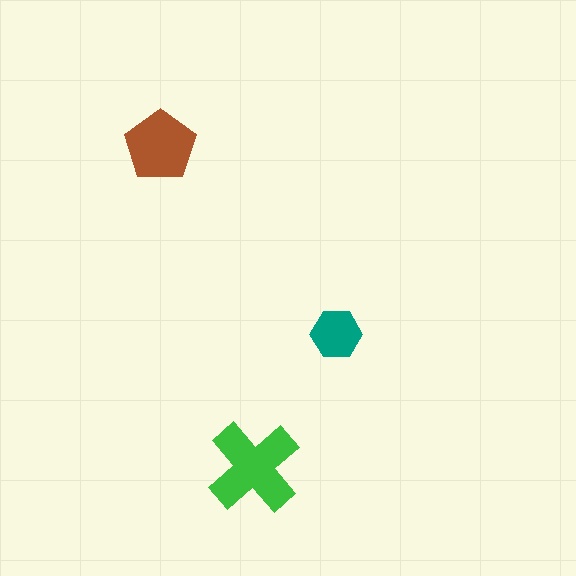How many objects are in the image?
There are 3 objects in the image.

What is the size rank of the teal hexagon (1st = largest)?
3rd.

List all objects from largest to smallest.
The green cross, the brown pentagon, the teal hexagon.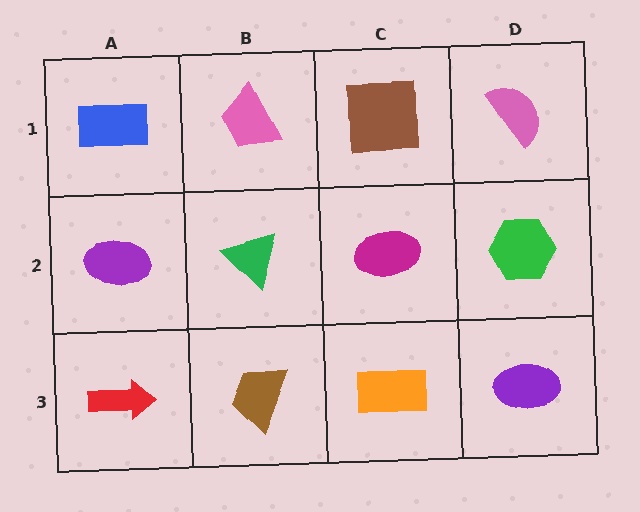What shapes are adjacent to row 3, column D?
A green hexagon (row 2, column D), an orange rectangle (row 3, column C).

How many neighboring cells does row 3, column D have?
2.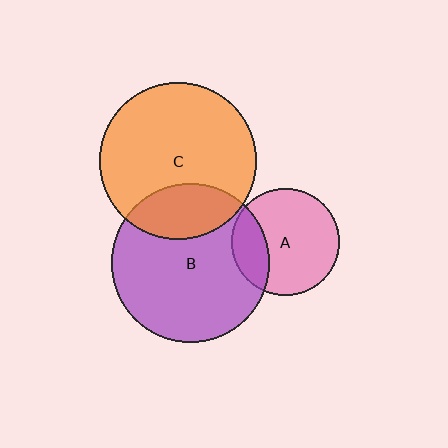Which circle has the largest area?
Circle B (purple).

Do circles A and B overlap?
Yes.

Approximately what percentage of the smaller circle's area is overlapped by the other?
Approximately 25%.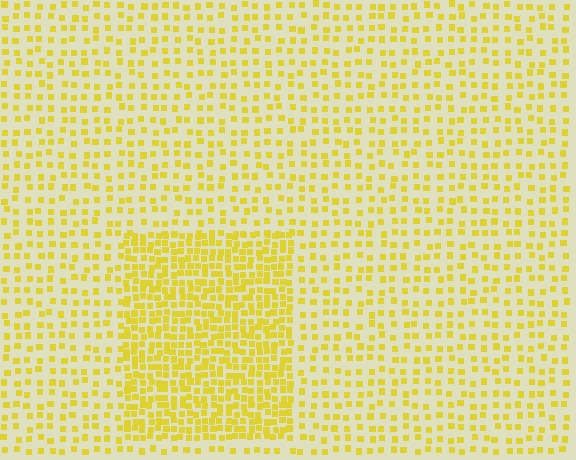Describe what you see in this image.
The image contains small yellow elements arranged at two different densities. A rectangle-shaped region is visible where the elements are more densely packed than the surrounding area.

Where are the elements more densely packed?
The elements are more densely packed inside the rectangle boundary.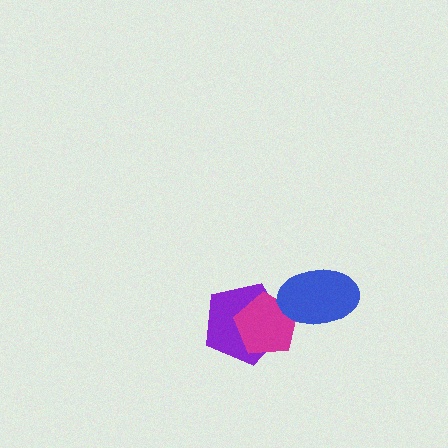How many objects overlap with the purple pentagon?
1 object overlaps with the purple pentagon.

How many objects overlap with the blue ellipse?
1 object overlaps with the blue ellipse.